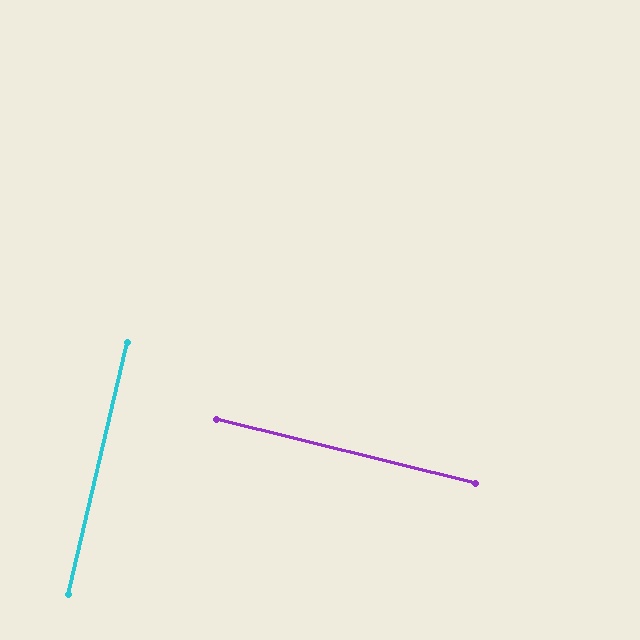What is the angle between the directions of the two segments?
Approximately 89 degrees.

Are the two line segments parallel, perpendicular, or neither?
Perpendicular — they meet at approximately 89°.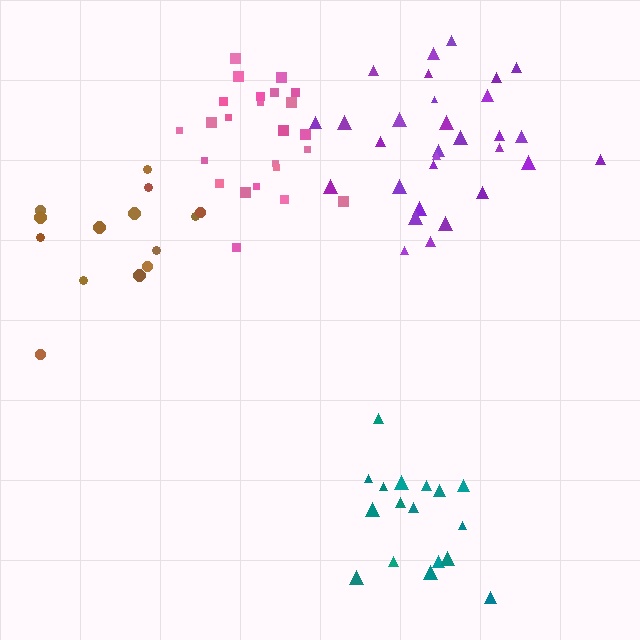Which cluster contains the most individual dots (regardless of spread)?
Purple (30).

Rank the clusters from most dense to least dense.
pink, brown, teal, purple.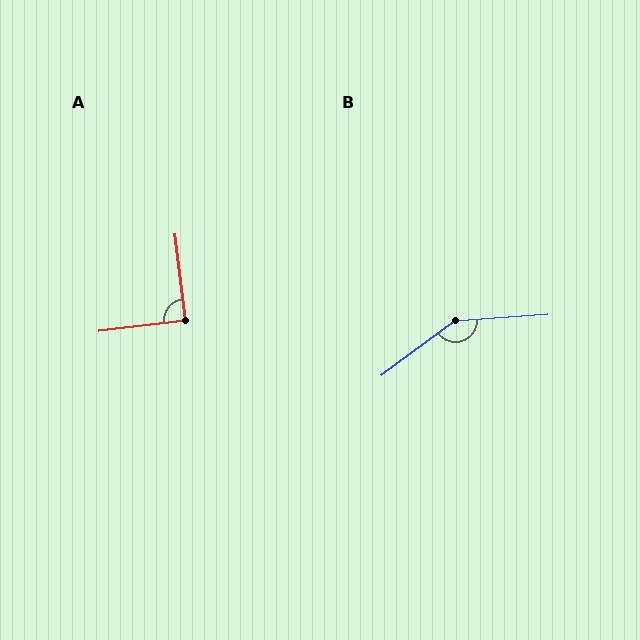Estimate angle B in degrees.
Approximately 147 degrees.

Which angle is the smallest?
A, at approximately 90 degrees.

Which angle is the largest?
B, at approximately 147 degrees.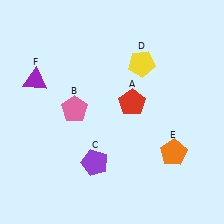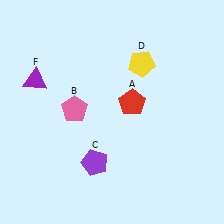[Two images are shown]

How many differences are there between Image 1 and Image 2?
There is 1 difference between the two images.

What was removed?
The orange pentagon (E) was removed in Image 2.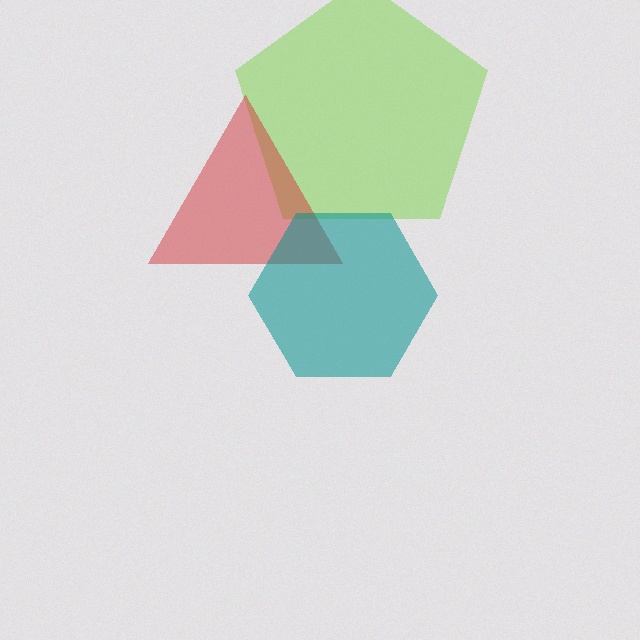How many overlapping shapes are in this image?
There are 3 overlapping shapes in the image.